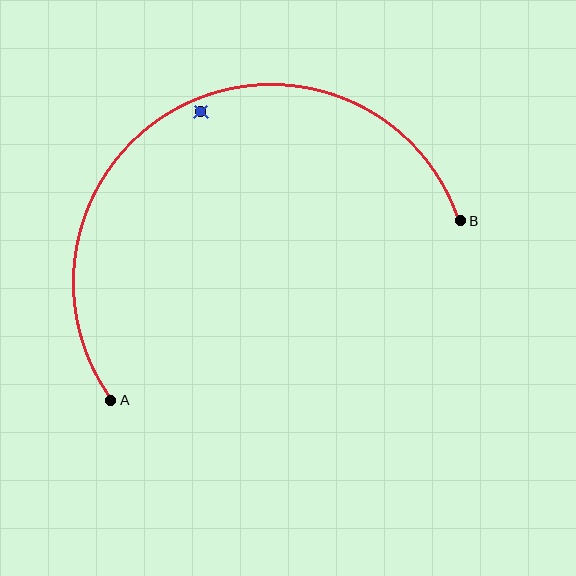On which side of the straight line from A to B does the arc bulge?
The arc bulges above the straight line connecting A and B.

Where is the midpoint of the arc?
The arc midpoint is the point on the curve farthest from the straight line joining A and B. It sits above that line.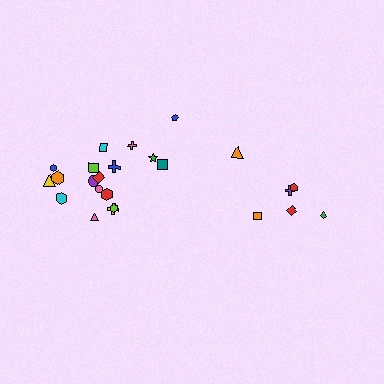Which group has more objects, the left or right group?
The left group.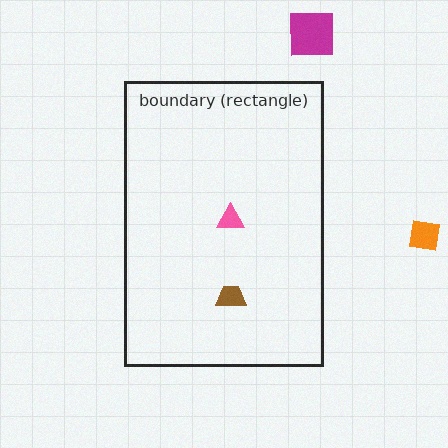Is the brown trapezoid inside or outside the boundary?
Inside.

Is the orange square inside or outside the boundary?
Outside.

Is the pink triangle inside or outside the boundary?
Inside.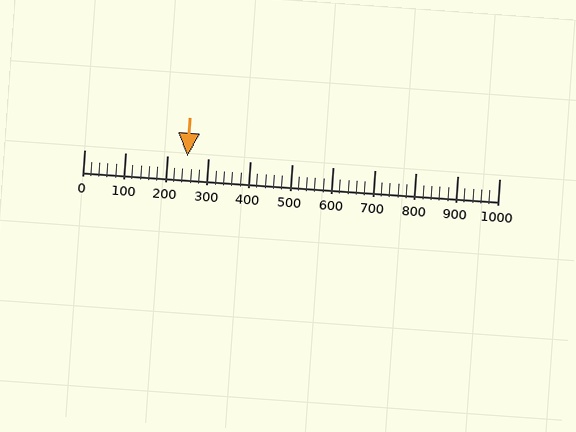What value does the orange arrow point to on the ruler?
The orange arrow points to approximately 250.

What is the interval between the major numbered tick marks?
The major tick marks are spaced 100 units apart.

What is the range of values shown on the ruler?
The ruler shows values from 0 to 1000.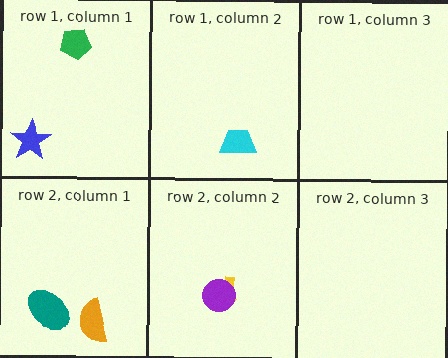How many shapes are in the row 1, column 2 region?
1.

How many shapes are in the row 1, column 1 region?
2.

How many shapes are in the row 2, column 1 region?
2.